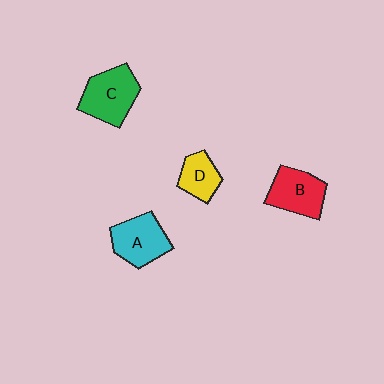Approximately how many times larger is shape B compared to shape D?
Approximately 1.5 times.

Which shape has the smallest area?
Shape D (yellow).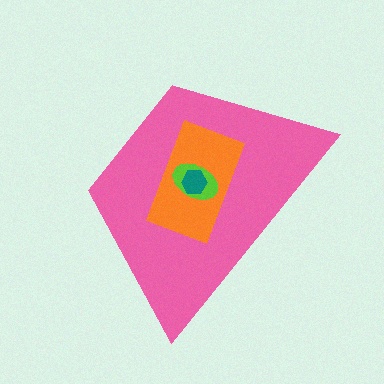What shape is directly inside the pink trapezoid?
The orange rectangle.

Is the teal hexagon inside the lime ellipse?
Yes.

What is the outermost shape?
The pink trapezoid.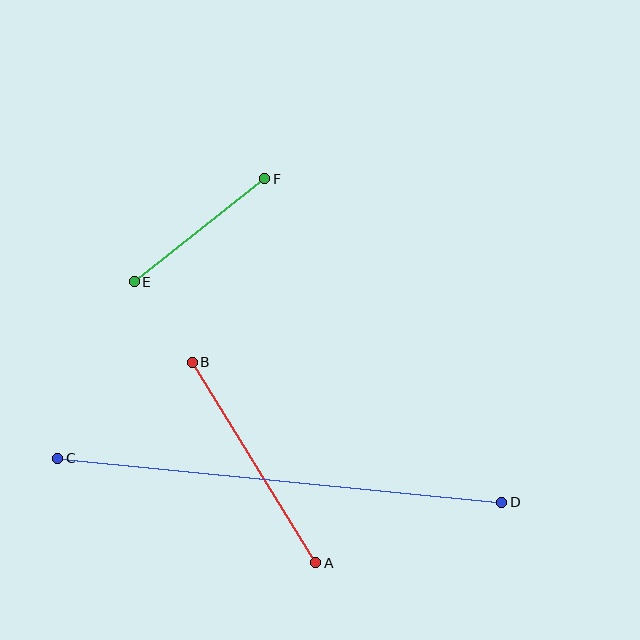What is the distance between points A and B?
The distance is approximately 236 pixels.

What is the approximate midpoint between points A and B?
The midpoint is at approximately (254, 462) pixels.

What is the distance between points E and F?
The distance is approximately 167 pixels.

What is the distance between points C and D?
The distance is approximately 446 pixels.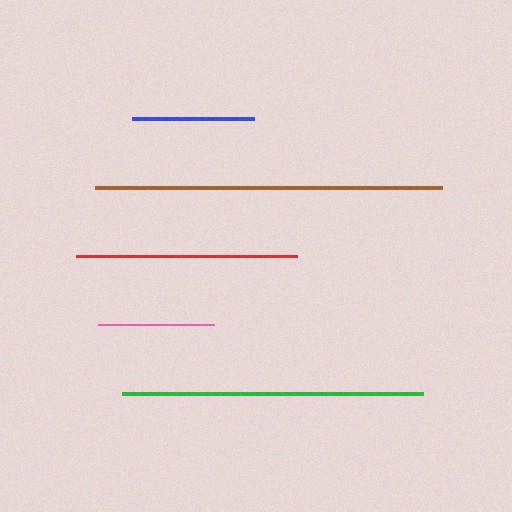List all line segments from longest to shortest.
From longest to shortest: brown, green, red, blue, pink.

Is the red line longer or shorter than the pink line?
The red line is longer than the pink line.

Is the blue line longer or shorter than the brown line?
The brown line is longer than the blue line.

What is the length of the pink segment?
The pink segment is approximately 117 pixels long.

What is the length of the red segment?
The red segment is approximately 220 pixels long.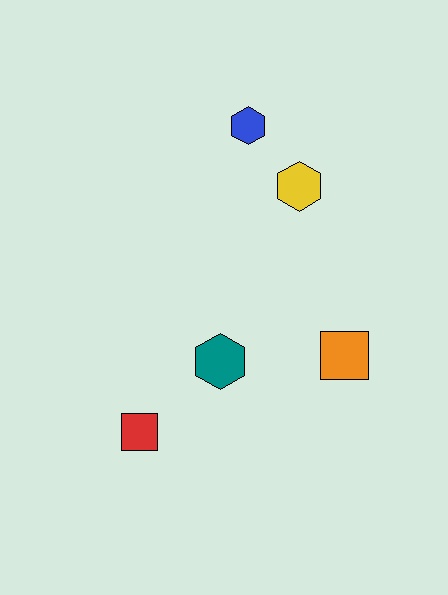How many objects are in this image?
There are 5 objects.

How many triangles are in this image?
There are no triangles.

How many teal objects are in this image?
There is 1 teal object.